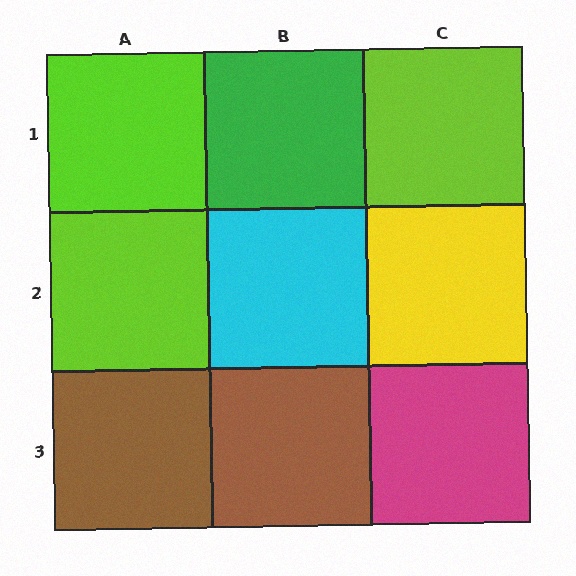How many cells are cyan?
1 cell is cyan.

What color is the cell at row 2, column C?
Yellow.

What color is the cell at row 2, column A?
Lime.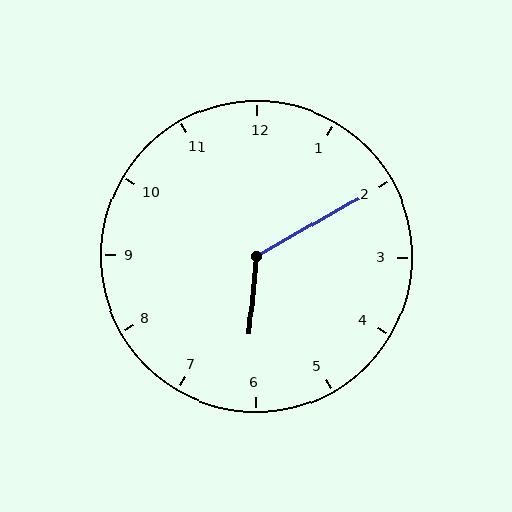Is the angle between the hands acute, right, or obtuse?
It is obtuse.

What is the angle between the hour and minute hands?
Approximately 125 degrees.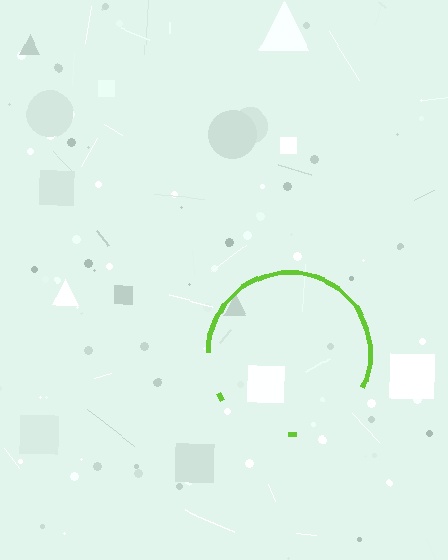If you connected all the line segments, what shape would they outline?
They would outline a circle.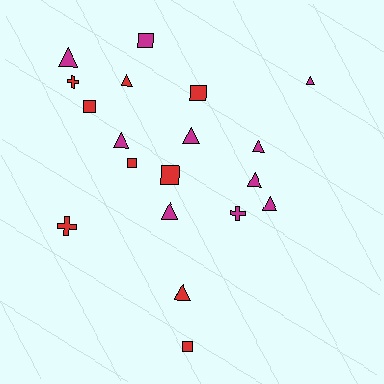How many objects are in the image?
There are 19 objects.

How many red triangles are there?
There are 2 red triangles.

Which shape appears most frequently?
Triangle, with 10 objects.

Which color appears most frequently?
Magenta, with 10 objects.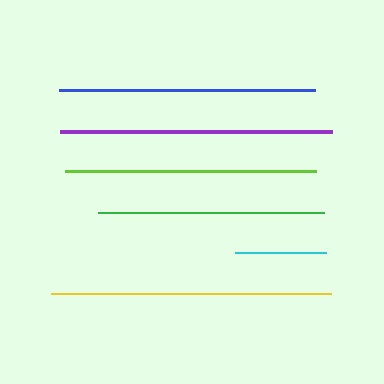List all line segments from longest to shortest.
From longest to shortest: yellow, purple, blue, lime, green, cyan.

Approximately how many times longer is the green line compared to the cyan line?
The green line is approximately 2.5 times the length of the cyan line.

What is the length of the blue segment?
The blue segment is approximately 257 pixels long.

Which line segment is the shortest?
The cyan line is the shortest at approximately 92 pixels.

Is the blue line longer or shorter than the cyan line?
The blue line is longer than the cyan line.